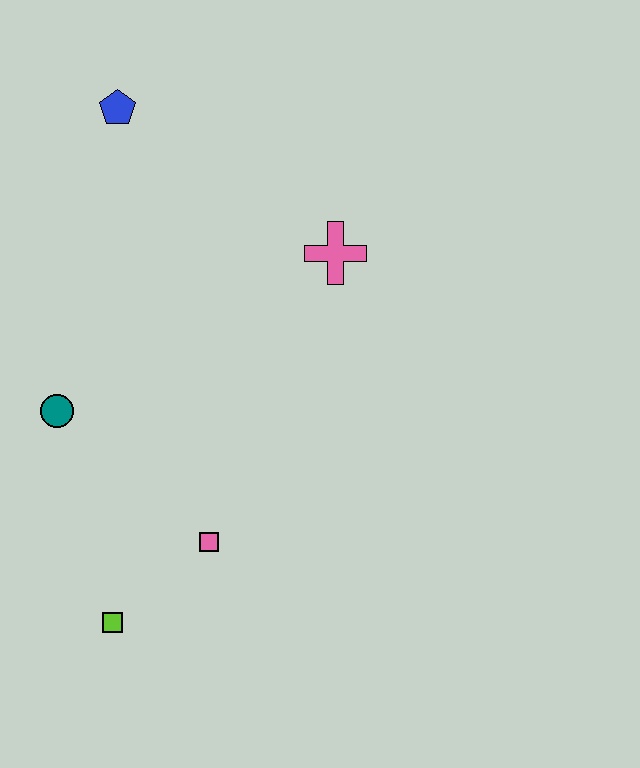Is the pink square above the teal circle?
No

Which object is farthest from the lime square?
The blue pentagon is farthest from the lime square.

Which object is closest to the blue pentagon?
The pink cross is closest to the blue pentagon.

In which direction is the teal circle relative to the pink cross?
The teal circle is to the left of the pink cross.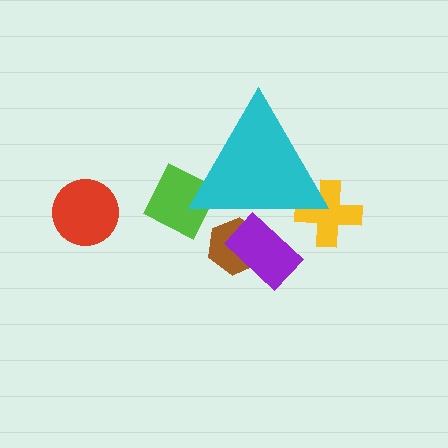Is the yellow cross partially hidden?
Yes, the yellow cross is partially hidden behind the cyan triangle.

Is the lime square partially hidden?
Yes, the lime square is partially hidden behind the cyan triangle.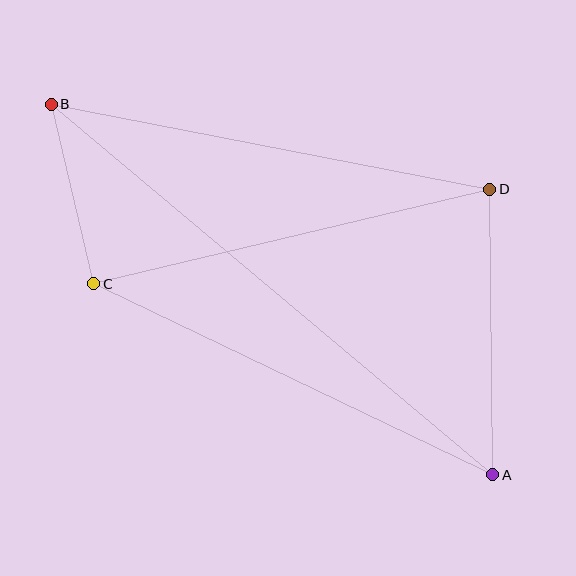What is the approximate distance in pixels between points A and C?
The distance between A and C is approximately 442 pixels.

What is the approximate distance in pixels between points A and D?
The distance between A and D is approximately 285 pixels.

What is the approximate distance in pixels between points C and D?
The distance between C and D is approximately 407 pixels.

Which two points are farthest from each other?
Points A and B are farthest from each other.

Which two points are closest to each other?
Points B and C are closest to each other.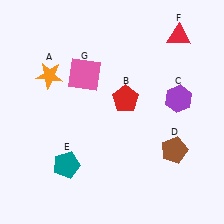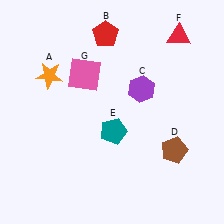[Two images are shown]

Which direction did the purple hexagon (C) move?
The purple hexagon (C) moved left.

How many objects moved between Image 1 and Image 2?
3 objects moved between the two images.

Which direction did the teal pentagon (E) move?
The teal pentagon (E) moved right.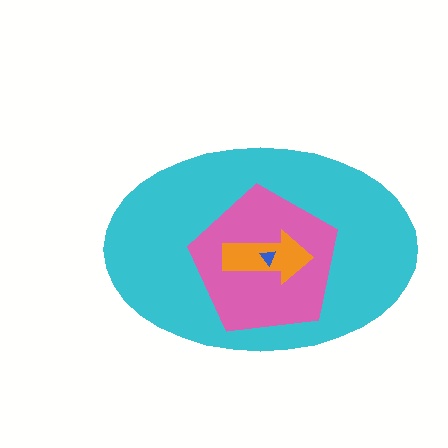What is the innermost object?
The blue triangle.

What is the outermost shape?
The cyan ellipse.